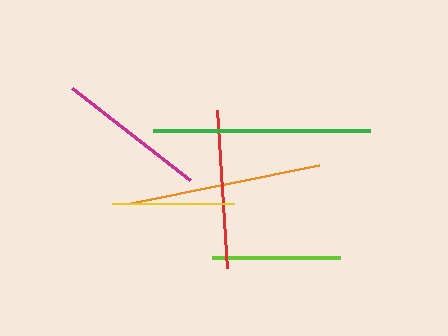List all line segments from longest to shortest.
From longest to shortest: green, orange, red, magenta, lime, yellow.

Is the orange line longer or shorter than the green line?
The green line is longer than the orange line.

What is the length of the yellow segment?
The yellow segment is approximately 123 pixels long.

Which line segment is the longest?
The green line is the longest at approximately 217 pixels.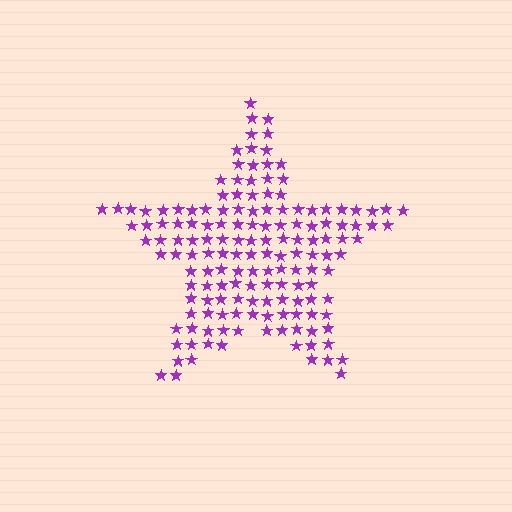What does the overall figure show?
The overall figure shows a star.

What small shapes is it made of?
It is made of small stars.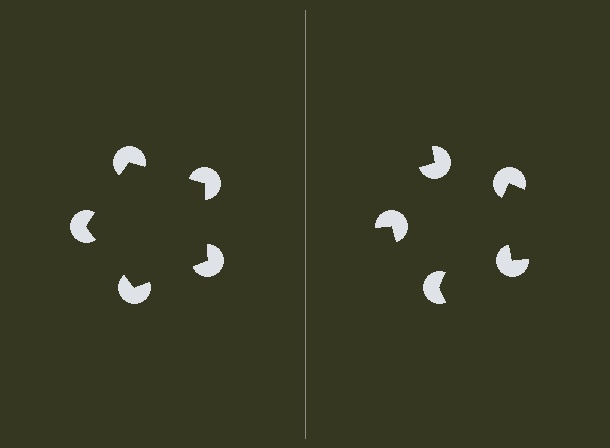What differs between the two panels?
The pac-man discs are positioned identically on both sides; only the wedge orientations differ. On the left they align to a pentagon; on the right they are misaligned.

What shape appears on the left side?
An illusory pentagon.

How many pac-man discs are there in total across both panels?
10 — 5 on each side.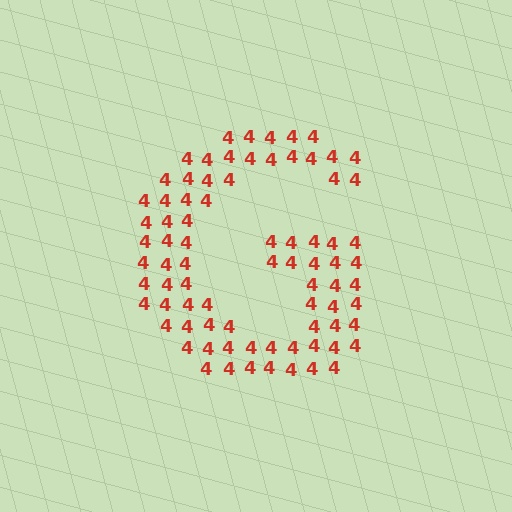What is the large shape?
The large shape is the letter G.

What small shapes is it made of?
It is made of small digit 4's.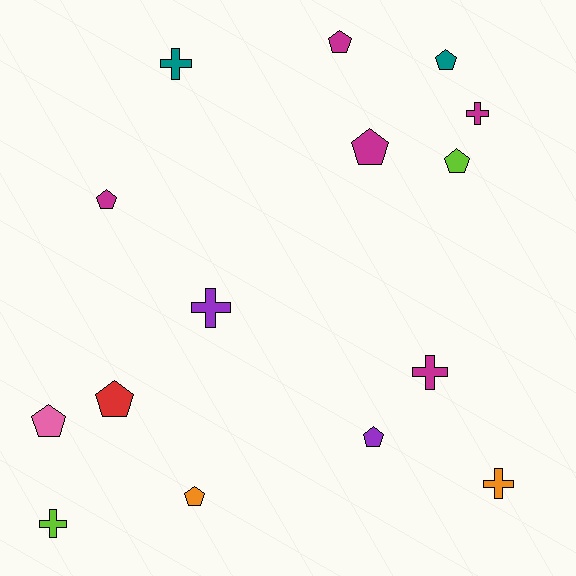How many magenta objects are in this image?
There are 5 magenta objects.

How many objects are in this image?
There are 15 objects.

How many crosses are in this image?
There are 6 crosses.